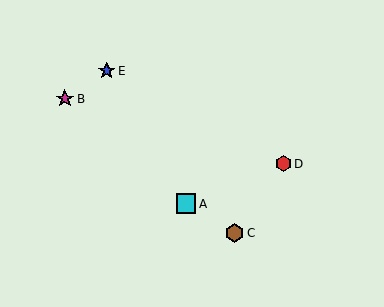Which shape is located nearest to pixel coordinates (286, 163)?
The red hexagon (labeled D) at (283, 164) is nearest to that location.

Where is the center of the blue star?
The center of the blue star is at (107, 71).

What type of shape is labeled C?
Shape C is a brown hexagon.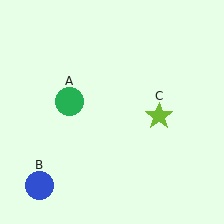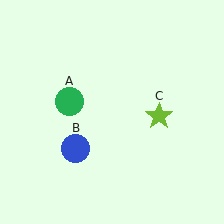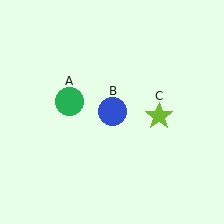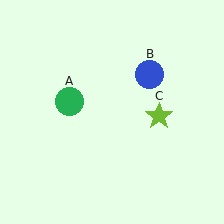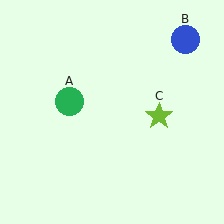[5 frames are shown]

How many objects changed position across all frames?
1 object changed position: blue circle (object B).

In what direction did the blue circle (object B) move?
The blue circle (object B) moved up and to the right.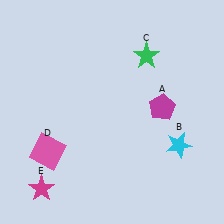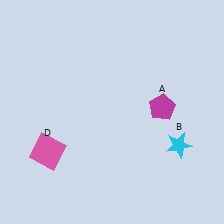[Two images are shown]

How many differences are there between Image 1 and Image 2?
There are 2 differences between the two images.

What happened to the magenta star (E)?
The magenta star (E) was removed in Image 2. It was in the bottom-left area of Image 1.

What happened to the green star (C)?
The green star (C) was removed in Image 2. It was in the top-right area of Image 1.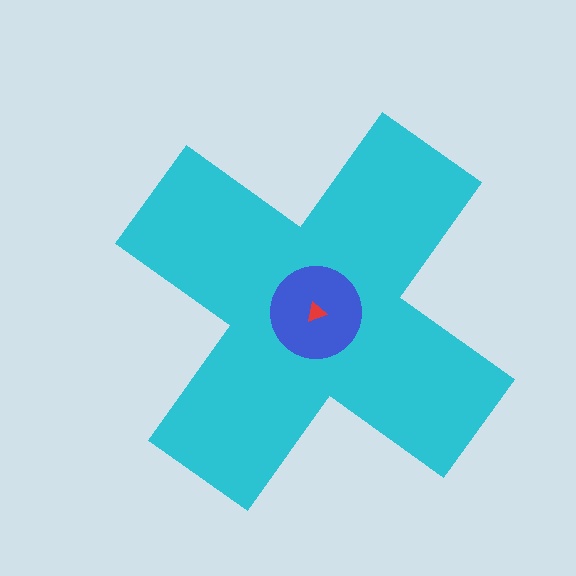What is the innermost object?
The red triangle.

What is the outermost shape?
The cyan cross.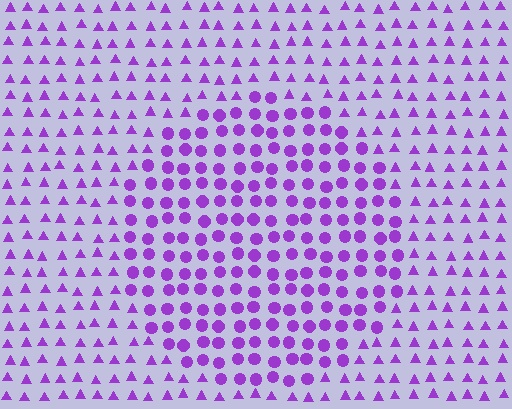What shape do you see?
I see a circle.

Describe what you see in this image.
The image is filled with small purple elements arranged in a uniform grid. A circle-shaped region contains circles, while the surrounding area contains triangles. The boundary is defined purely by the change in element shape.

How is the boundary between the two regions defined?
The boundary is defined by a change in element shape: circles inside vs. triangles outside. All elements share the same color and spacing.